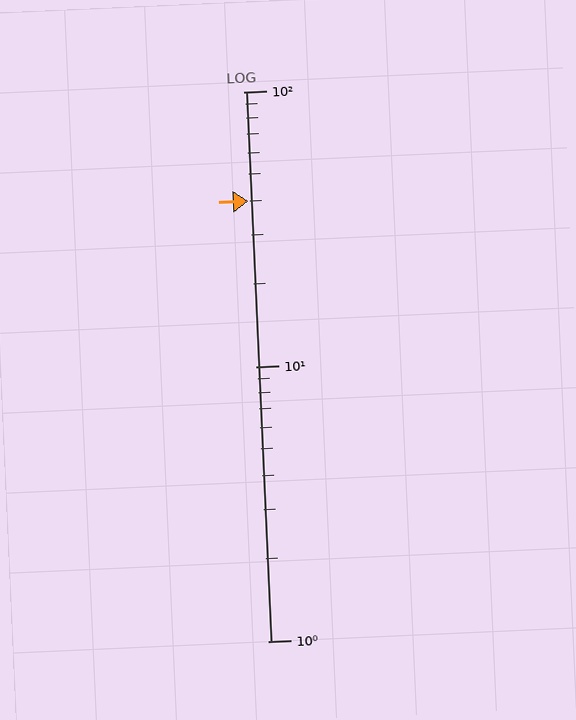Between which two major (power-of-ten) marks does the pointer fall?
The pointer is between 10 and 100.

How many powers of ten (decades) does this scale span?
The scale spans 2 decades, from 1 to 100.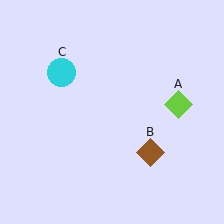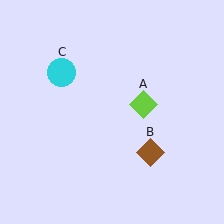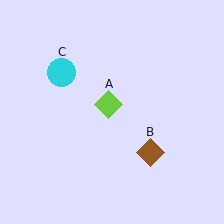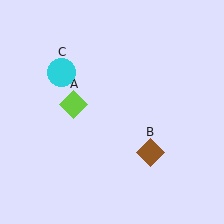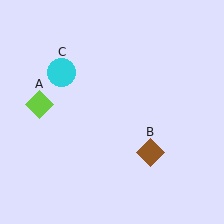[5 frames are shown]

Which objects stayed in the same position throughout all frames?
Brown diamond (object B) and cyan circle (object C) remained stationary.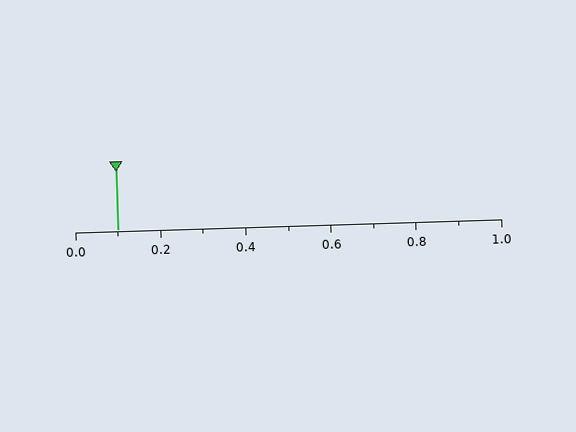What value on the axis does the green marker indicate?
The marker indicates approximately 0.1.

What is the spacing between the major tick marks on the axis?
The major ticks are spaced 0.2 apart.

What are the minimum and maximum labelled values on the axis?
The axis runs from 0.0 to 1.0.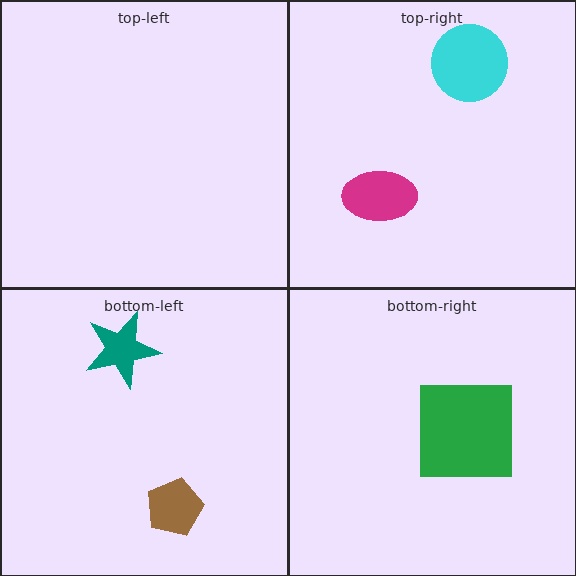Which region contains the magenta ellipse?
The top-right region.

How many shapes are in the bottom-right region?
1.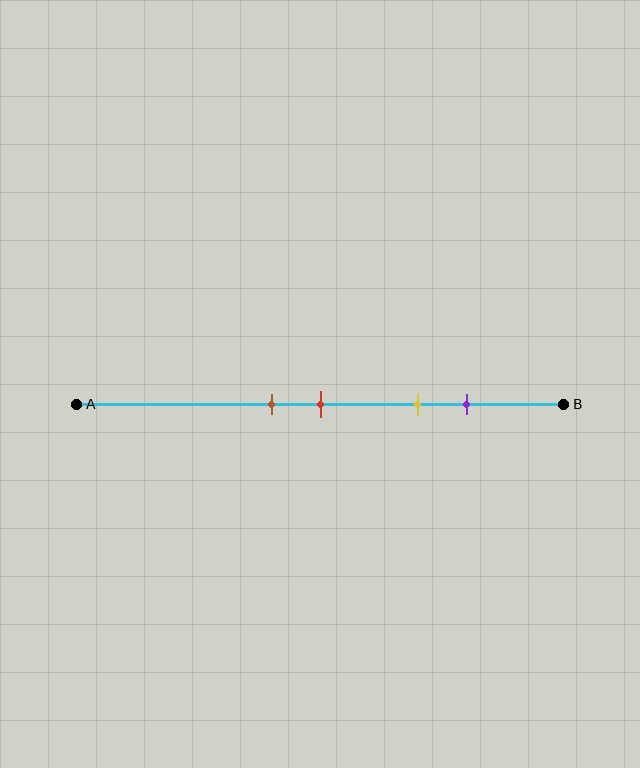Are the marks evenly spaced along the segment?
No, the marks are not evenly spaced.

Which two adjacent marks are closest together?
The brown and red marks are the closest adjacent pair.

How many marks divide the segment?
There are 4 marks dividing the segment.